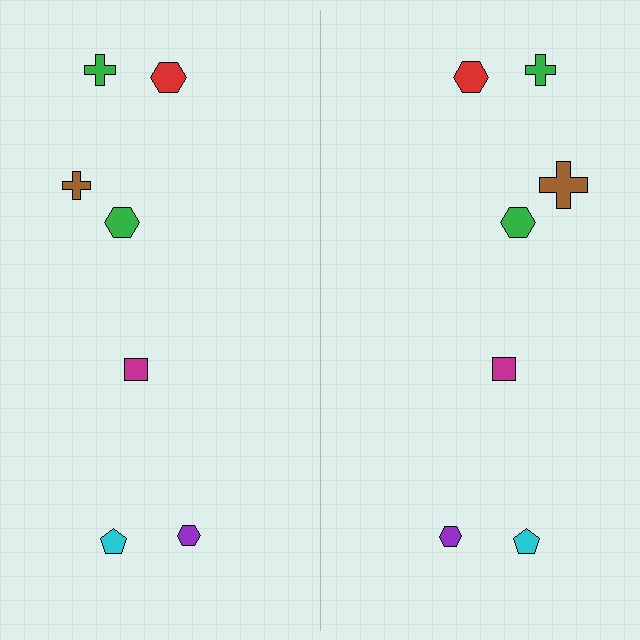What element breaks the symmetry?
The brown cross on the right side has a different size than its mirror counterpart.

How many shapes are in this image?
There are 14 shapes in this image.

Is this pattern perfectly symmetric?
No, the pattern is not perfectly symmetric. The brown cross on the right side has a different size than its mirror counterpart.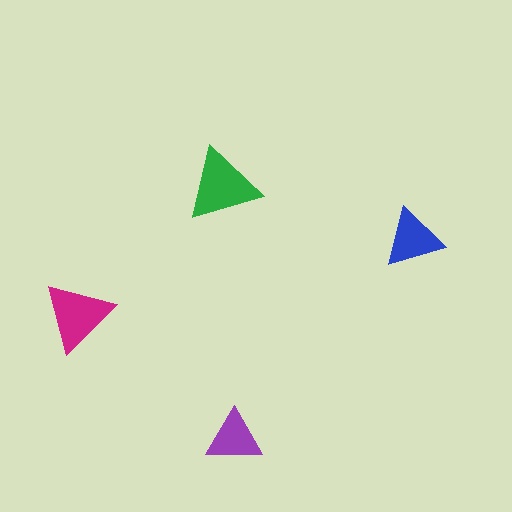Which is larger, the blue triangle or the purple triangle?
The blue one.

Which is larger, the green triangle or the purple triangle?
The green one.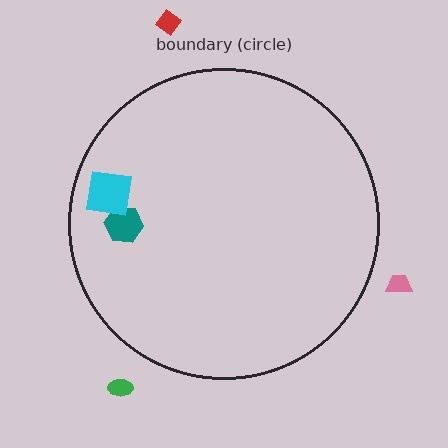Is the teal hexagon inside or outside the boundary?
Inside.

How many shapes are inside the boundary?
2 inside, 3 outside.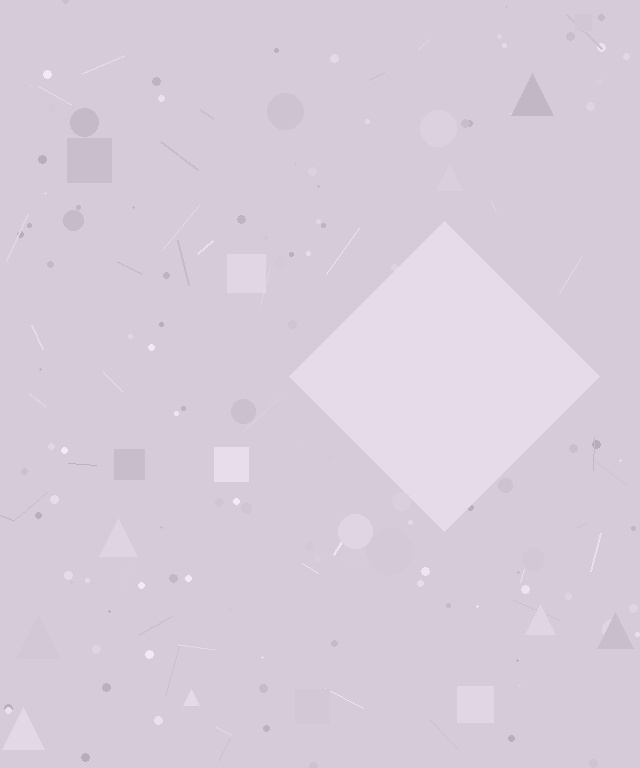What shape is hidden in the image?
A diamond is hidden in the image.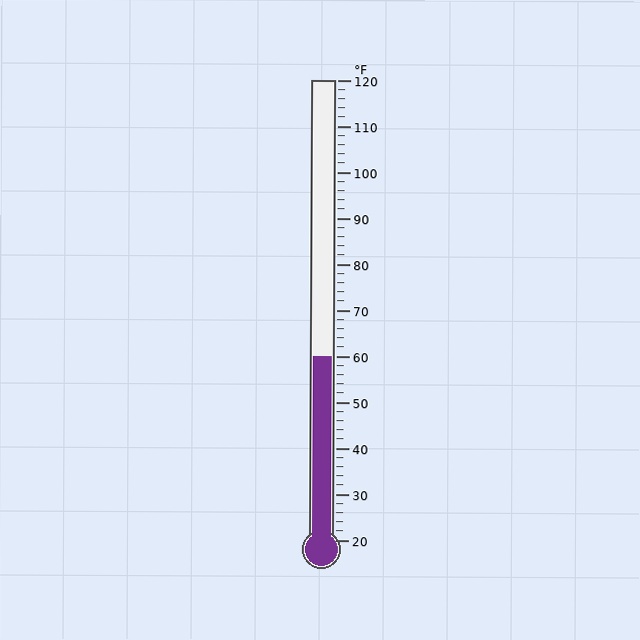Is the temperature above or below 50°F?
The temperature is above 50°F.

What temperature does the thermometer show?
The thermometer shows approximately 60°F.